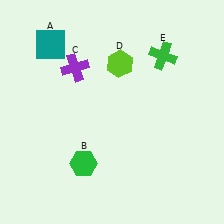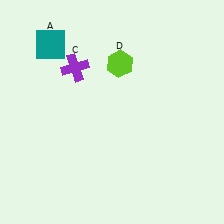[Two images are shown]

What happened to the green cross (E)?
The green cross (E) was removed in Image 2. It was in the top-right area of Image 1.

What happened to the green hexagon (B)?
The green hexagon (B) was removed in Image 2. It was in the bottom-left area of Image 1.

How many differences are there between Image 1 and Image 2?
There are 2 differences between the two images.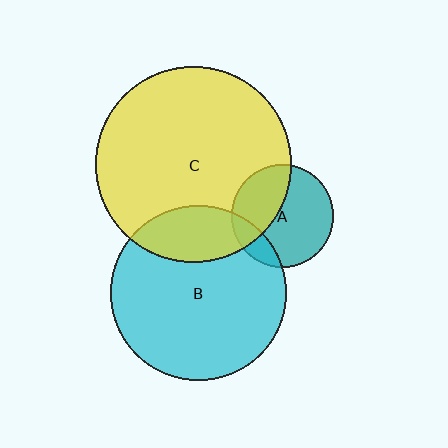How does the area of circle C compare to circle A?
Approximately 3.7 times.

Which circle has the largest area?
Circle C (yellow).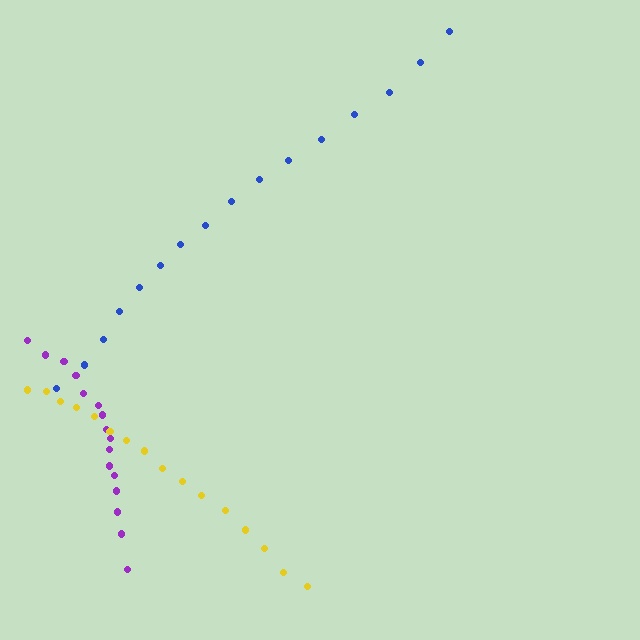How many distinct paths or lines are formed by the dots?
There are 3 distinct paths.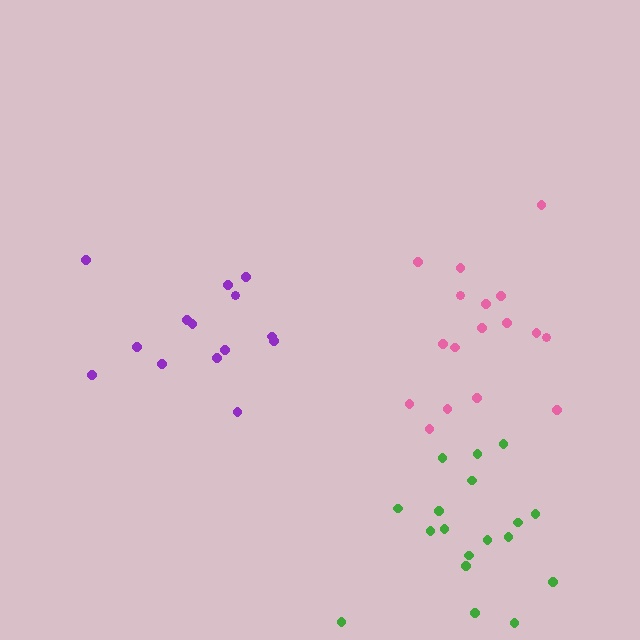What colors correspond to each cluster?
The clusters are colored: purple, green, pink.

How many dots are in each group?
Group 1: 14 dots, Group 2: 18 dots, Group 3: 17 dots (49 total).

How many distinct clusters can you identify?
There are 3 distinct clusters.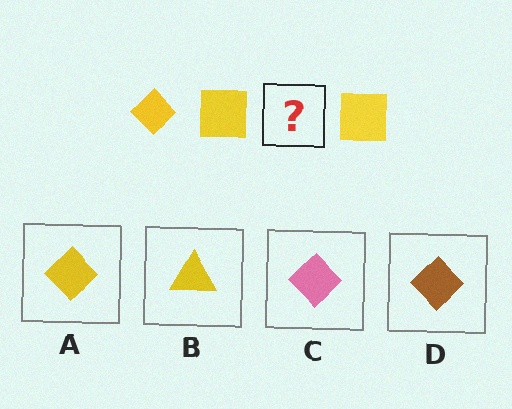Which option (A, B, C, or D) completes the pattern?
A.